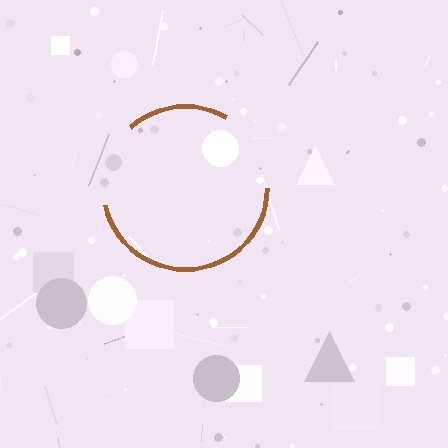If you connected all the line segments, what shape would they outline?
They would outline a circle.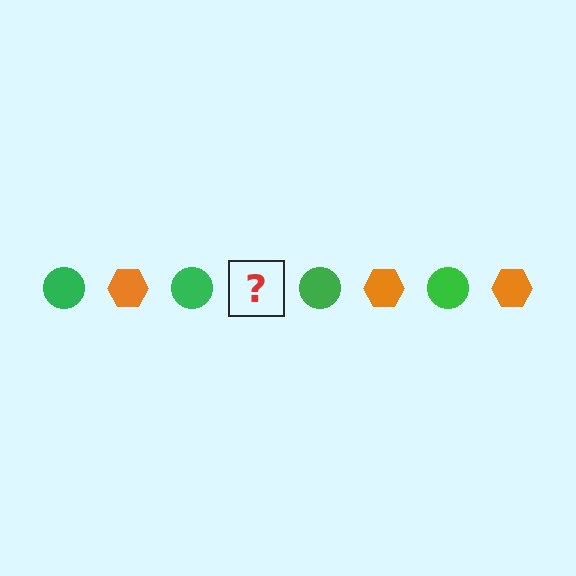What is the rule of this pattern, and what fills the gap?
The rule is that the pattern alternates between green circle and orange hexagon. The gap should be filled with an orange hexagon.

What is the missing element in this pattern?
The missing element is an orange hexagon.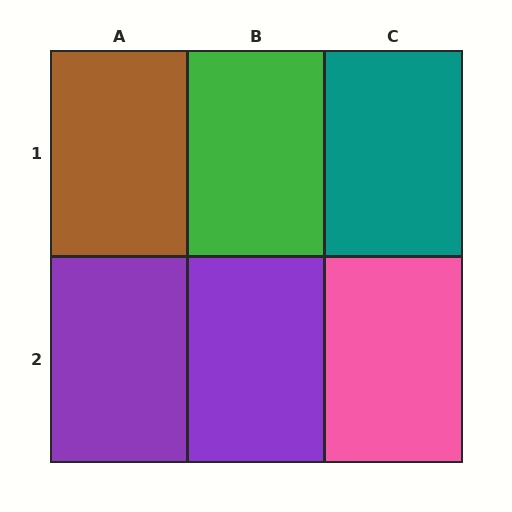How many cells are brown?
1 cell is brown.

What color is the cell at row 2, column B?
Purple.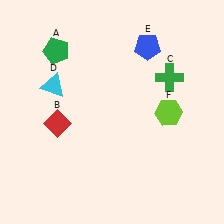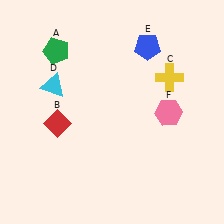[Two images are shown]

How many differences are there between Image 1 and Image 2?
There are 2 differences between the two images.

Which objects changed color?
C changed from green to yellow. F changed from lime to pink.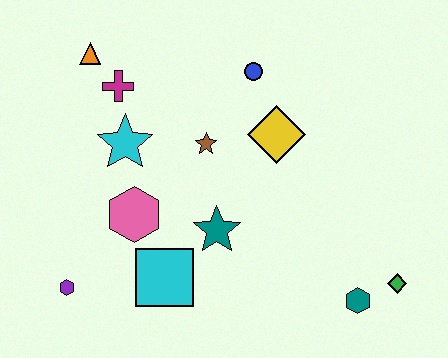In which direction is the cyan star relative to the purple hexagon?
The cyan star is above the purple hexagon.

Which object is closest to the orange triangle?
The magenta cross is closest to the orange triangle.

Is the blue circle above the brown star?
Yes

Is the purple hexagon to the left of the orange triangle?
Yes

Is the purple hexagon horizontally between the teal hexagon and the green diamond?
No